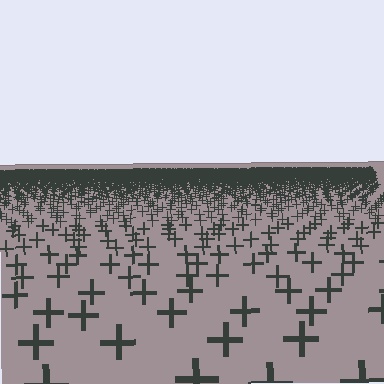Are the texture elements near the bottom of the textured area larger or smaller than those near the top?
Larger. Near the bottom, elements are closer to the viewer and appear at a bigger on-screen size.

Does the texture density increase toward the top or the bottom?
Density increases toward the top.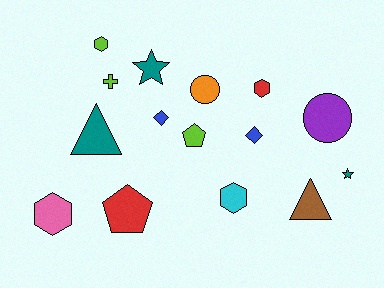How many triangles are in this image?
There are 2 triangles.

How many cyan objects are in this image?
There is 1 cyan object.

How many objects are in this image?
There are 15 objects.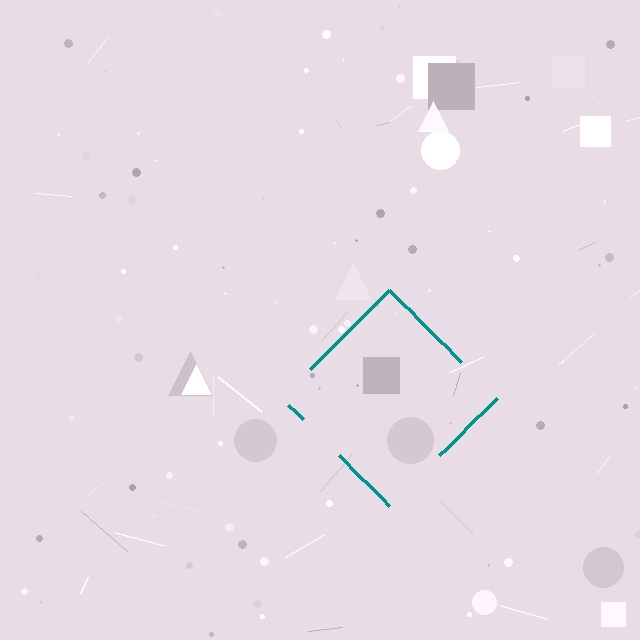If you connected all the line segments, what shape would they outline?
They would outline a diamond.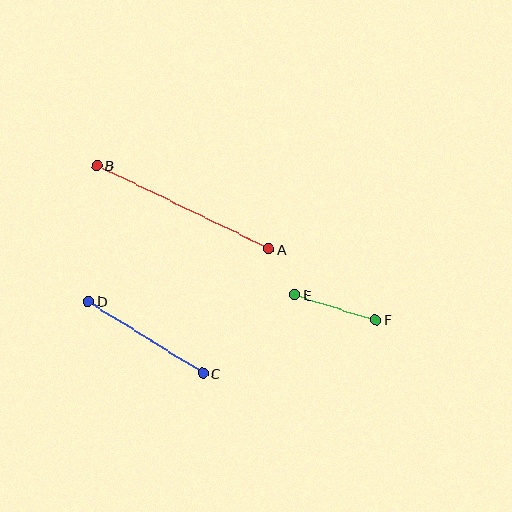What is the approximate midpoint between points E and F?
The midpoint is at approximately (335, 307) pixels.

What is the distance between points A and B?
The distance is approximately 191 pixels.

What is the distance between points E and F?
The distance is approximately 85 pixels.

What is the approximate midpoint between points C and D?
The midpoint is at approximately (146, 337) pixels.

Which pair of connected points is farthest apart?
Points A and B are farthest apart.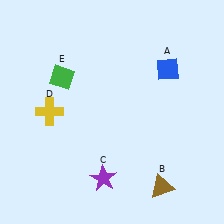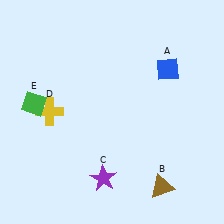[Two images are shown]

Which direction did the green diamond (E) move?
The green diamond (E) moved left.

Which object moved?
The green diamond (E) moved left.